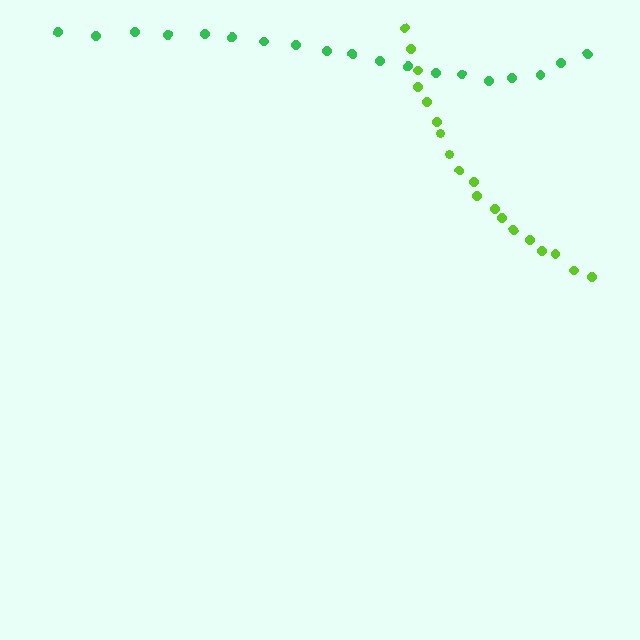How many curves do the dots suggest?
There are 2 distinct paths.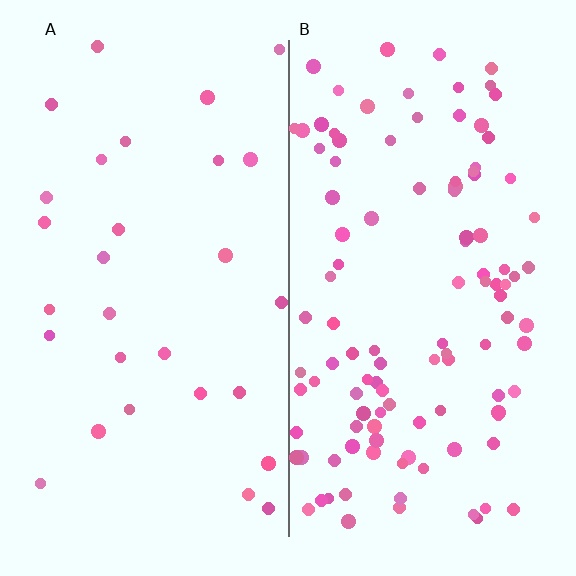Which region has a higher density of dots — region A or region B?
B (the right).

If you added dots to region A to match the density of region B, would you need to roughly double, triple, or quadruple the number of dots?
Approximately quadruple.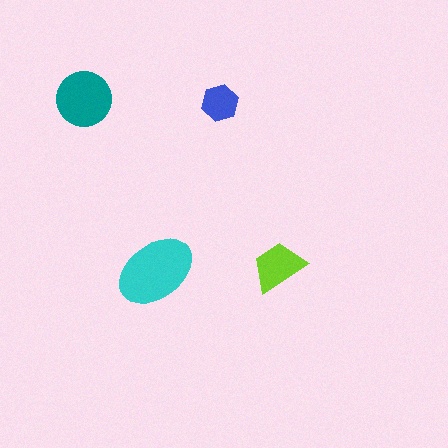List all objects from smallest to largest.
The blue hexagon, the lime trapezoid, the teal circle, the cyan ellipse.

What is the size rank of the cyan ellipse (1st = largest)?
1st.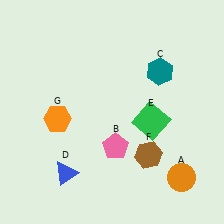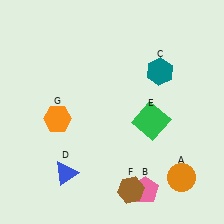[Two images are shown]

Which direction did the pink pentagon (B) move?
The pink pentagon (B) moved down.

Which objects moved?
The objects that moved are: the pink pentagon (B), the brown hexagon (F).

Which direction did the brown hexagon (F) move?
The brown hexagon (F) moved down.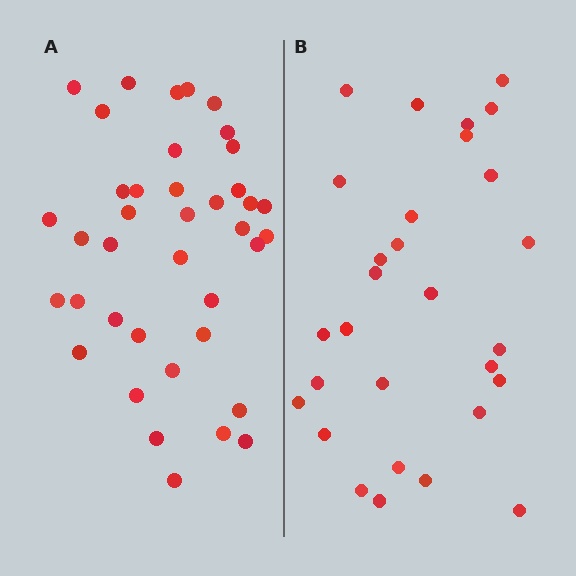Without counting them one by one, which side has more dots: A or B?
Region A (the left region) has more dots.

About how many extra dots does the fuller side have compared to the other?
Region A has roughly 10 or so more dots than region B.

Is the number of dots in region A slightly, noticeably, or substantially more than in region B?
Region A has noticeably more, but not dramatically so. The ratio is roughly 1.3 to 1.